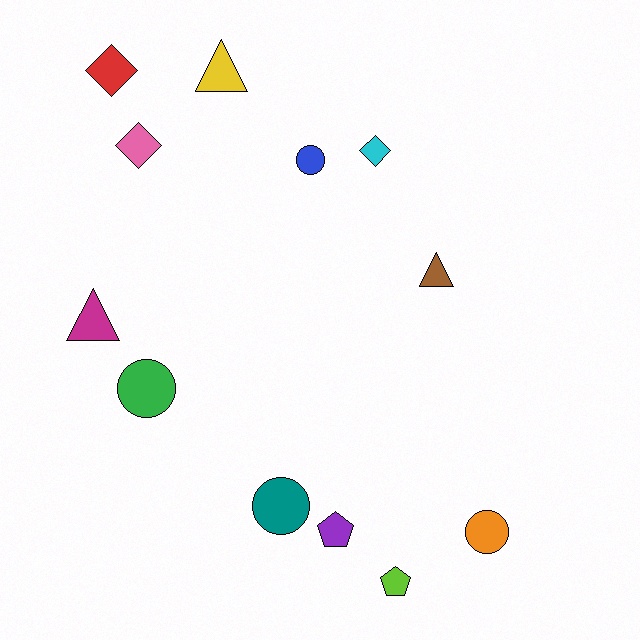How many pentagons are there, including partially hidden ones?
There are 2 pentagons.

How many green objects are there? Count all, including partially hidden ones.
There is 1 green object.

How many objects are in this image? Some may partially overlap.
There are 12 objects.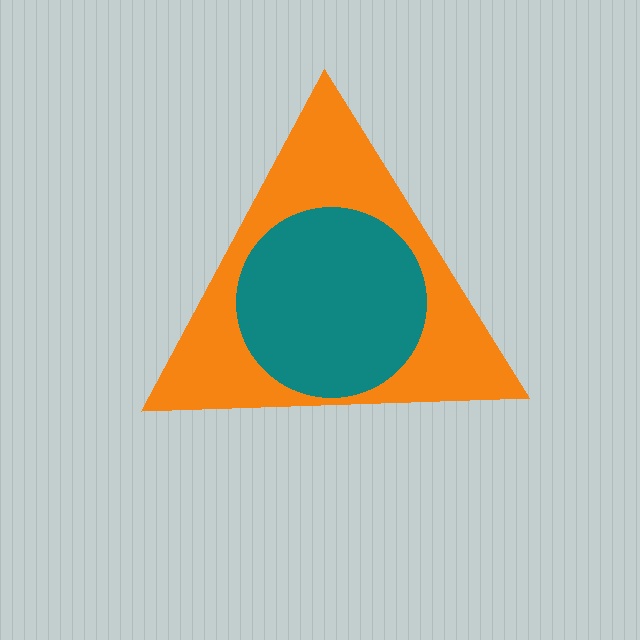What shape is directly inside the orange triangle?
The teal circle.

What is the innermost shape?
The teal circle.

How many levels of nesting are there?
2.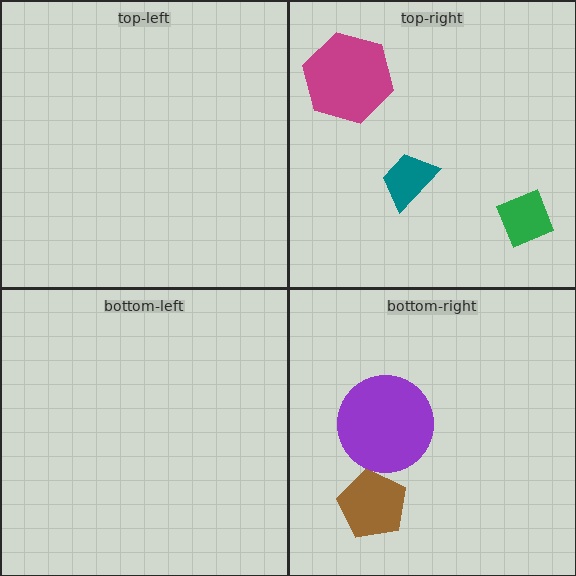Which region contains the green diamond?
The top-right region.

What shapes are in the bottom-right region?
The brown pentagon, the purple circle.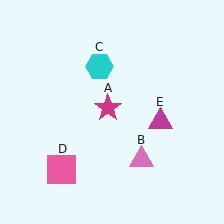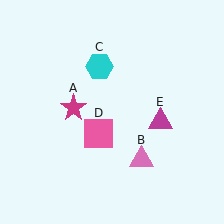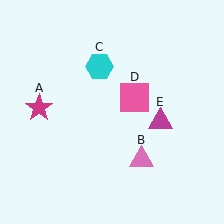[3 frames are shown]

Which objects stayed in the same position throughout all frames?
Pink triangle (object B) and cyan hexagon (object C) and magenta triangle (object E) remained stationary.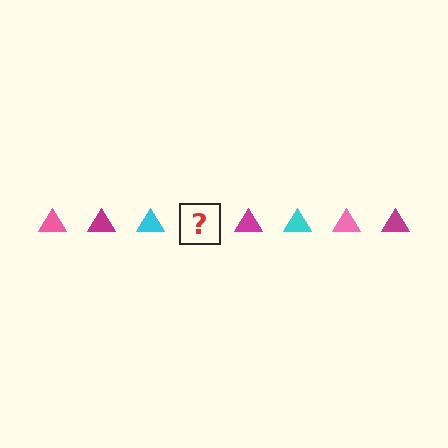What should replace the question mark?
The question mark should be replaced with a pink triangle.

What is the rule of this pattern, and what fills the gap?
The rule is that the pattern cycles through pink, magenta, cyan triangles. The gap should be filled with a pink triangle.